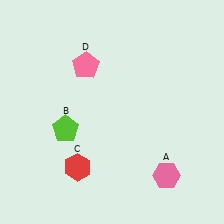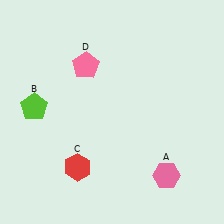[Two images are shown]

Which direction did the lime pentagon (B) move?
The lime pentagon (B) moved left.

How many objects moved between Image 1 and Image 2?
1 object moved between the two images.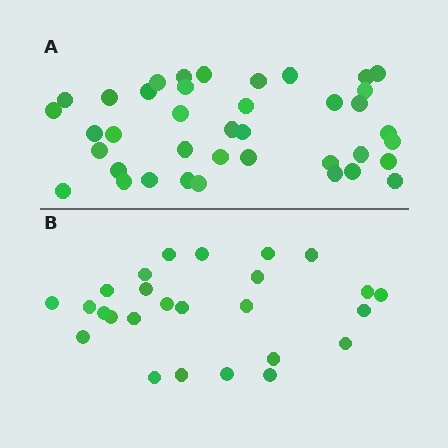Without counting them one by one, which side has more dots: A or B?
Region A (the top region) has more dots.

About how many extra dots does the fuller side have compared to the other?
Region A has approximately 15 more dots than region B.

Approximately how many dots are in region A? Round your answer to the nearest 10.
About 40 dots. (The exact count is 39, which rounds to 40.)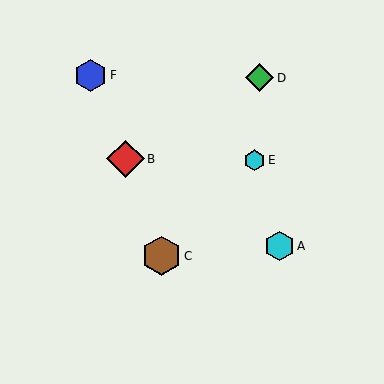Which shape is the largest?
The brown hexagon (labeled C) is the largest.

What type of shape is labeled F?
Shape F is a blue hexagon.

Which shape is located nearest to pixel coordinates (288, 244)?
The cyan hexagon (labeled A) at (279, 246) is nearest to that location.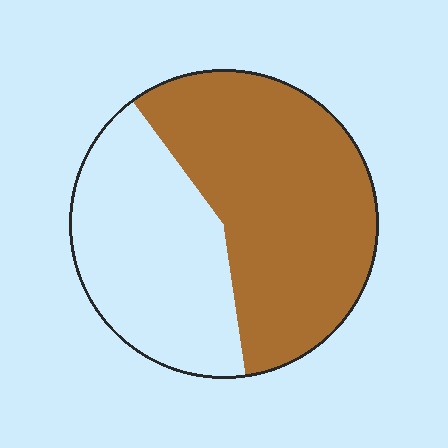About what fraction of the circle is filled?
About three fifths (3/5).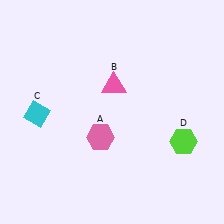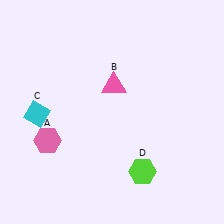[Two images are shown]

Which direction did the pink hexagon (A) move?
The pink hexagon (A) moved left.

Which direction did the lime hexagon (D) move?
The lime hexagon (D) moved left.